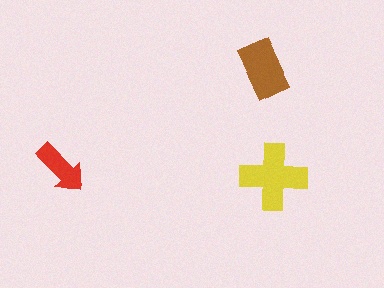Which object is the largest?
The yellow cross.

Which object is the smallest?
The red arrow.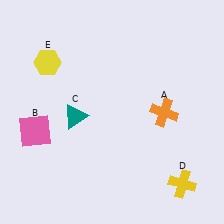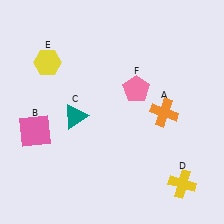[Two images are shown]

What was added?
A pink pentagon (F) was added in Image 2.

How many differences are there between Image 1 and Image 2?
There is 1 difference between the two images.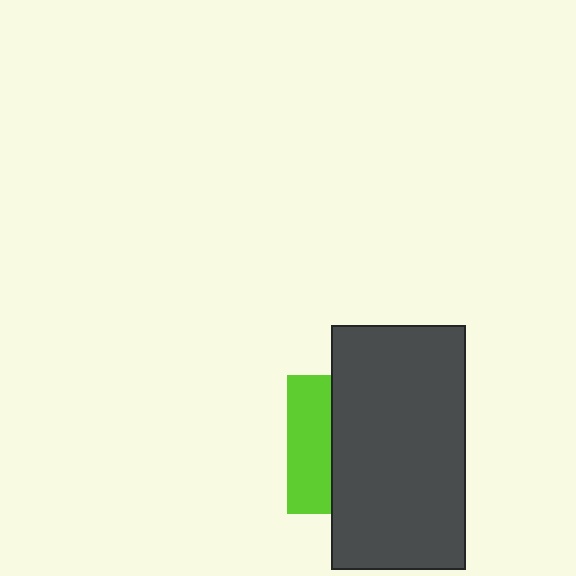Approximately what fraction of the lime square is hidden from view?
Roughly 68% of the lime square is hidden behind the dark gray rectangle.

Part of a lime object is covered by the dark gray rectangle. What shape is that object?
It is a square.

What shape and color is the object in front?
The object in front is a dark gray rectangle.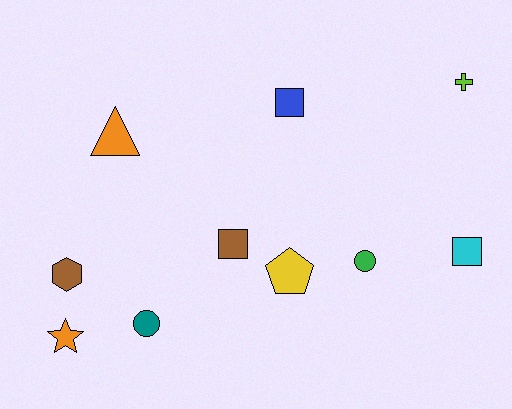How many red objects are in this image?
There are no red objects.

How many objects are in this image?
There are 10 objects.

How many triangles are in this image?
There is 1 triangle.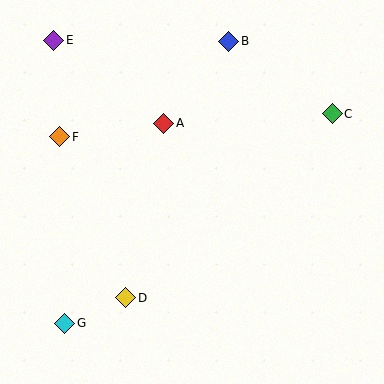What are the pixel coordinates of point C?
Point C is at (332, 114).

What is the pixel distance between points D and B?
The distance between D and B is 276 pixels.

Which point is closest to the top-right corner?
Point C is closest to the top-right corner.